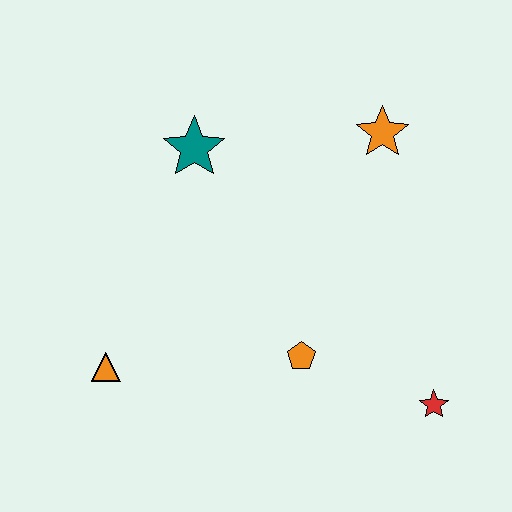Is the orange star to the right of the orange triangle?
Yes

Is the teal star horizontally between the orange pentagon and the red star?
No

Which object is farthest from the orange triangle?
The orange star is farthest from the orange triangle.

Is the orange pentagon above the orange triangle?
Yes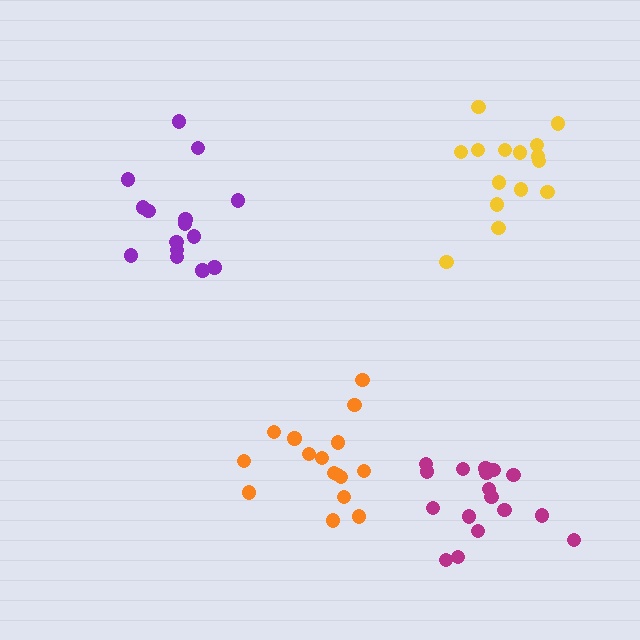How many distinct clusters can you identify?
There are 4 distinct clusters.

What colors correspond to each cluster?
The clusters are colored: magenta, orange, yellow, purple.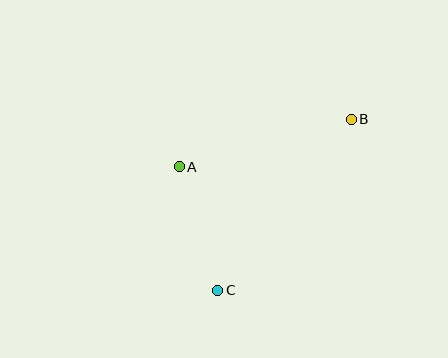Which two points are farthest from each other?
Points B and C are farthest from each other.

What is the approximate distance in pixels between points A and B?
The distance between A and B is approximately 178 pixels.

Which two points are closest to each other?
Points A and C are closest to each other.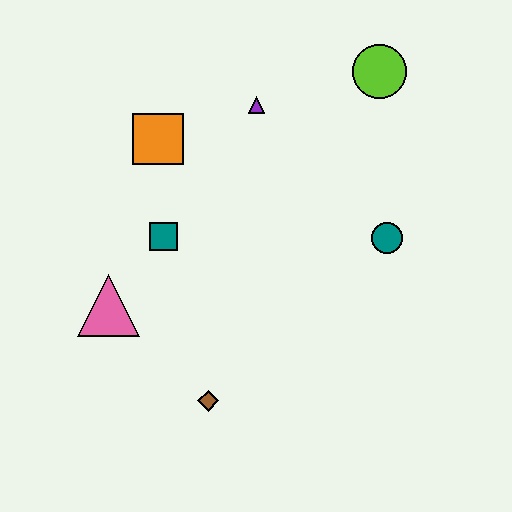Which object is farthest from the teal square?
The lime circle is farthest from the teal square.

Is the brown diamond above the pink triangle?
No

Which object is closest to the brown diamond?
The pink triangle is closest to the brown diamond.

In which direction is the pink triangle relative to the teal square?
The pink triangle is below the teal square.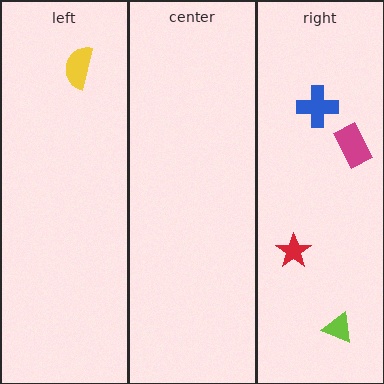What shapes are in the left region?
The yellow semicircle.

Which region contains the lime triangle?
The right region.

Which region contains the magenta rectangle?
The right region.